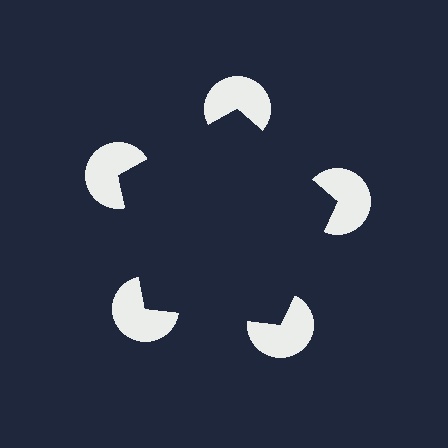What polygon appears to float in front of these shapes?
An illusory pentagon — its edges are inferred from the aligned wedge cuts in the pac-man discs, not physically drawn.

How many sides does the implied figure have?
5 sides.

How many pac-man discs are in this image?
There are 5 — one at each vertex of the illusory pentagon.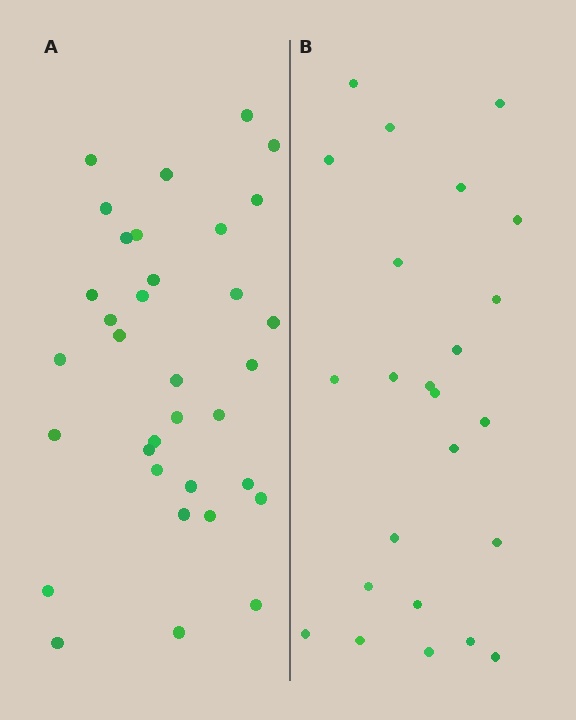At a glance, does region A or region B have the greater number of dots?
Region A (the left region) has more dots.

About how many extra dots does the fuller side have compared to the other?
Region A has roughly 10 or so more dots than region B.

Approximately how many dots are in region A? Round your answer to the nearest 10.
About 30 dots. (The exact count is 34, which rounds to 30.)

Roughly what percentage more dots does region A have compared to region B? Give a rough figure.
About 40% more.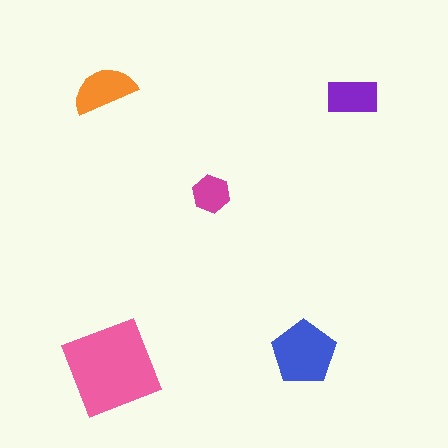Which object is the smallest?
The magenta hexagon.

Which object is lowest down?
The pink diamond is bottommost.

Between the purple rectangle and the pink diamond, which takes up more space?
The pink diamond.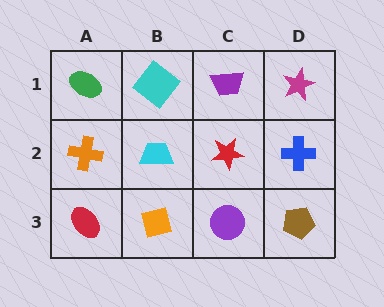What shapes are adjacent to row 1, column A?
An orange cross (row 2, column A), a cyan diamond (row 1, column B).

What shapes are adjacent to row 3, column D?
A blue cross (row 2, column D), a purple circle (row 3, column C).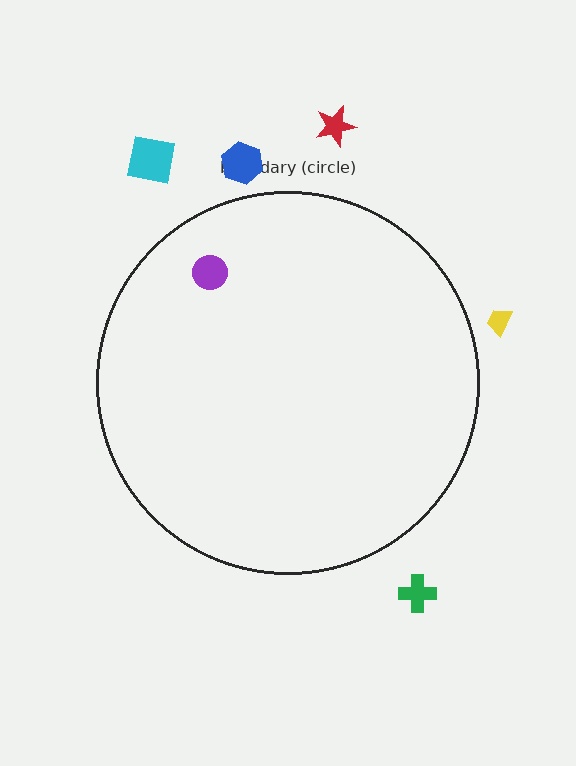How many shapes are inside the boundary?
1 inside, 5 outside.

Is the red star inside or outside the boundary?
Outside.